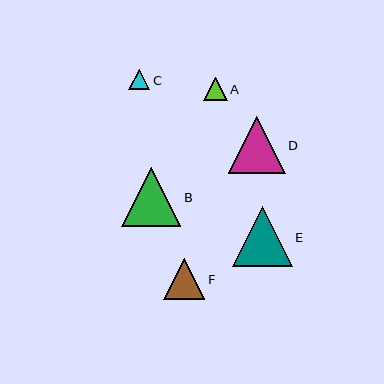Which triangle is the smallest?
Triangle C is the smallest with a size of approximately 21 pixels.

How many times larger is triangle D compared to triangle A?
Triangle D is approximately 2.4 times the size of triangle A.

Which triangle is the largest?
Triangle B is the largest with a size of approximately 59 pixels.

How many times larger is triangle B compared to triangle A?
Triangle B is approximately 2.5 times the size of triangle A.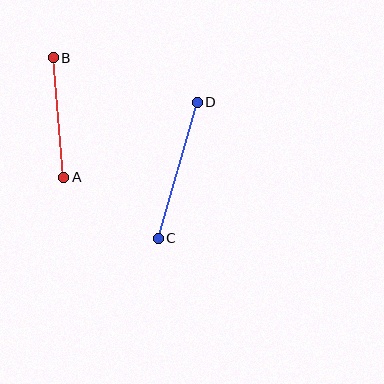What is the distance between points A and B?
The distance is approximately 120 pixels.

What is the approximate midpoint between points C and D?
The midpoint is at approximately (178, 170) pixels.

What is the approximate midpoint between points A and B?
The midpoint is at approximately (58, 118) pixels.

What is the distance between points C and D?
The distance is approximately 141 pixels.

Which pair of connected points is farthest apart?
Points C and D are farthest apart.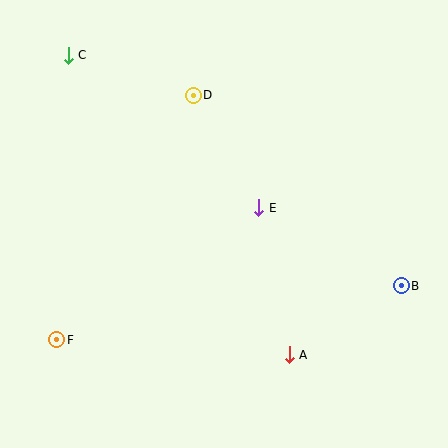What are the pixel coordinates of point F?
Point F is at (57, 340).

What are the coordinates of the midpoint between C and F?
The midpoint between C and F is at (62, 198).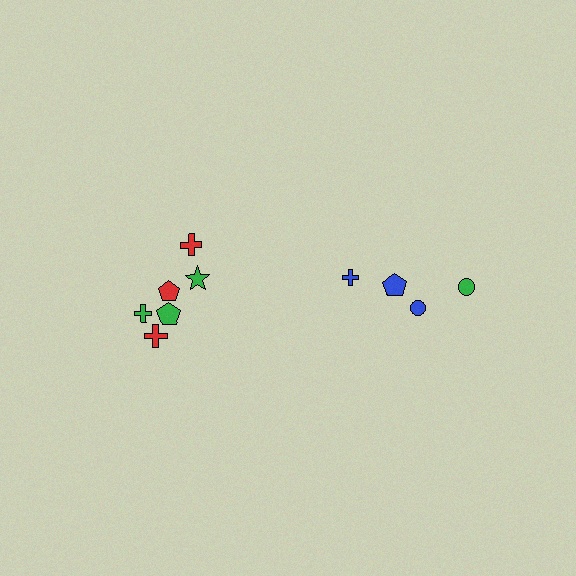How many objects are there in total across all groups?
There are 10 objects.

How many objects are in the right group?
There are 4 objects.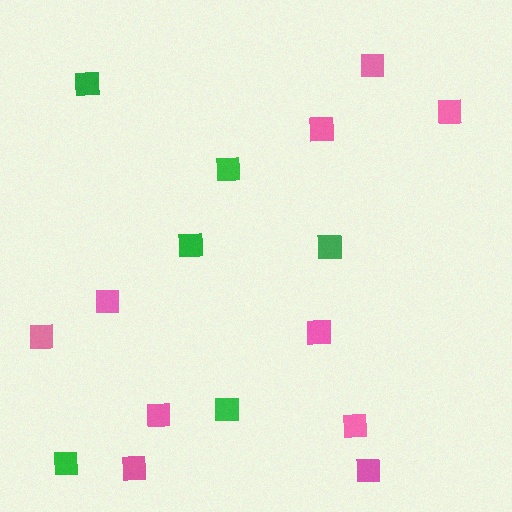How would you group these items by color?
There are 2 groups: one group of pink squares (10) and one group of green squares (6).